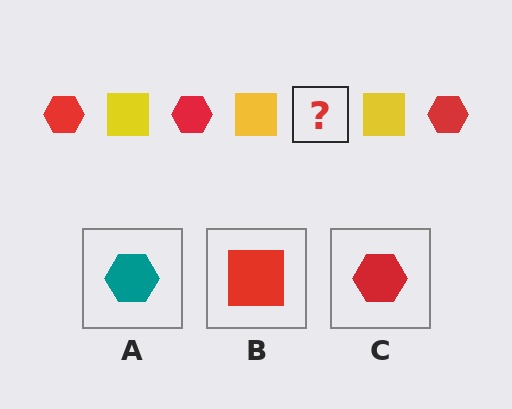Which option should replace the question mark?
Option C.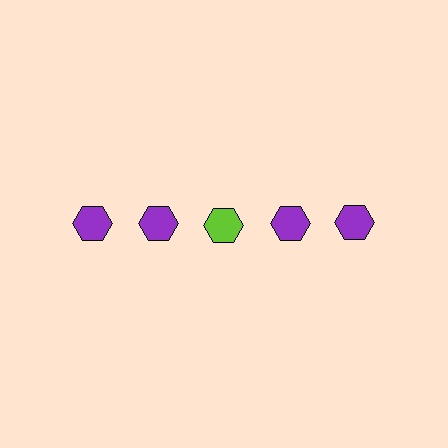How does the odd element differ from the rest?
It has a different color: lime instead of purple.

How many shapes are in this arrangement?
There are 5 shapes arranged in a grid pattern.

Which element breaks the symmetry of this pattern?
The lime hexagon in the top row, center column breaks the symmetry. All other shapes are purple hexagons.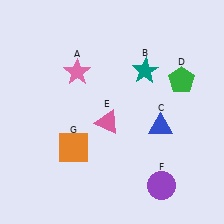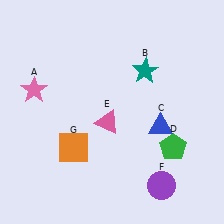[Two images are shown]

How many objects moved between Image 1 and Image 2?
2 objects moved between the two images.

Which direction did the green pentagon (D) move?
The green pentagon (D) moved down.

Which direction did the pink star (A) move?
The pink star (A) moved left.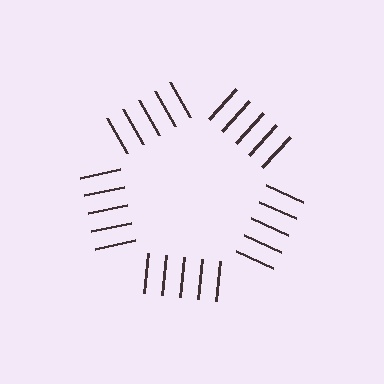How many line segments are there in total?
25 — 5 along each of the 5 edges.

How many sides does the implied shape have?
5 sides — the line-ends trace a pentagon.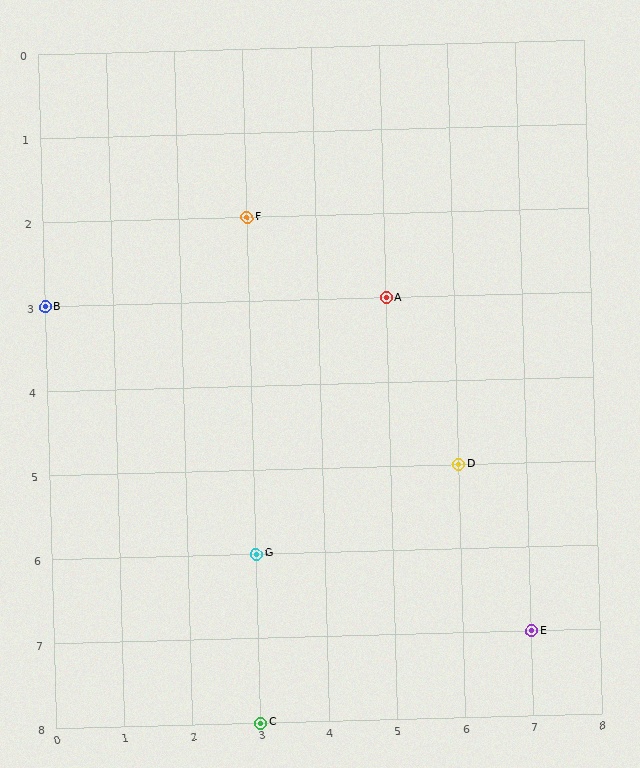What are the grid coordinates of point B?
Point B is at grid coordinates (0, 3).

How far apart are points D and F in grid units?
Points D and F are 3 columns and 3 rows apart (about 4.2 grid units diagonally).